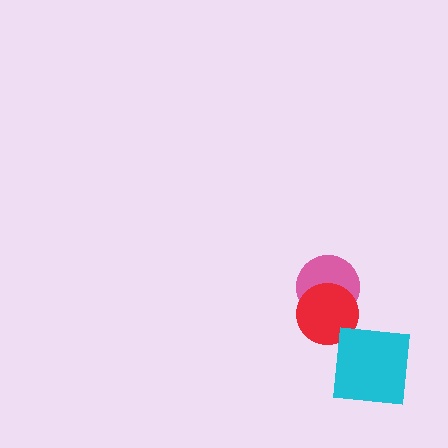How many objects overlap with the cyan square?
0 objects overlap with the cyan square.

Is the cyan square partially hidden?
No, no other shape covers it.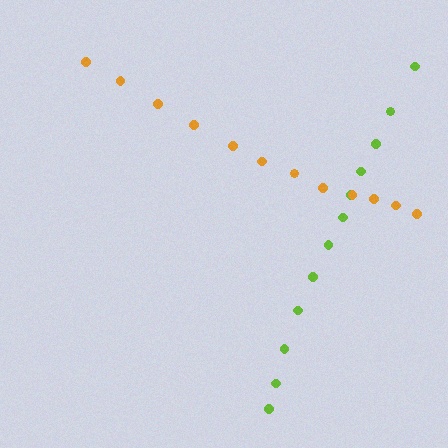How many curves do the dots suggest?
There are 2 distinct paths.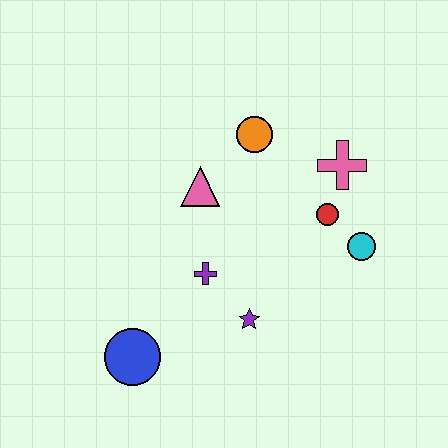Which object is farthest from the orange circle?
The blue circle is farthest from the orange circle.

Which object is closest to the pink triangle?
The orange circle is closest to the pink triangle.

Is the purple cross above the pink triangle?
No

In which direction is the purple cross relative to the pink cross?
The purple cross is to the left of the pink cross.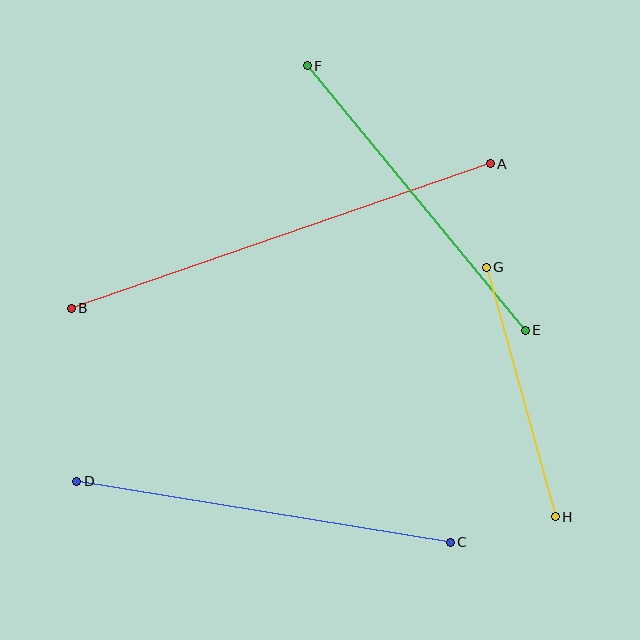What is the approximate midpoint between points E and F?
The midpoint is at approximately (416, 198) pixels.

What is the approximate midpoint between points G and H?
The midpoint is at approximately (521, 392) pixels.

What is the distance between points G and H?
The distance is approximately 259 pixels.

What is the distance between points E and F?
The distance is approximately 343 pixels.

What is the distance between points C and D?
The distance is approximately 378 pixels.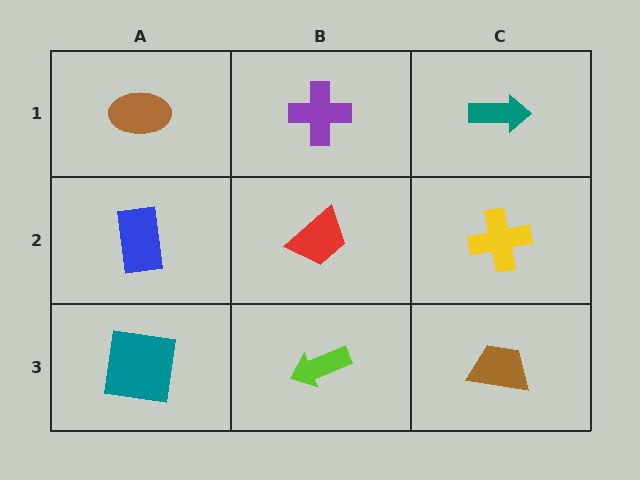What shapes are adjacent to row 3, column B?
A red trapezoid (row 2, column B), a teal square (row 3, column A), a brown trapezoid (row 3, column C).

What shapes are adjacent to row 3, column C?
A yellow cross (row 2, column C), a lime arrow (row 3, column B).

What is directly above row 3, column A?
A blue rectangle.